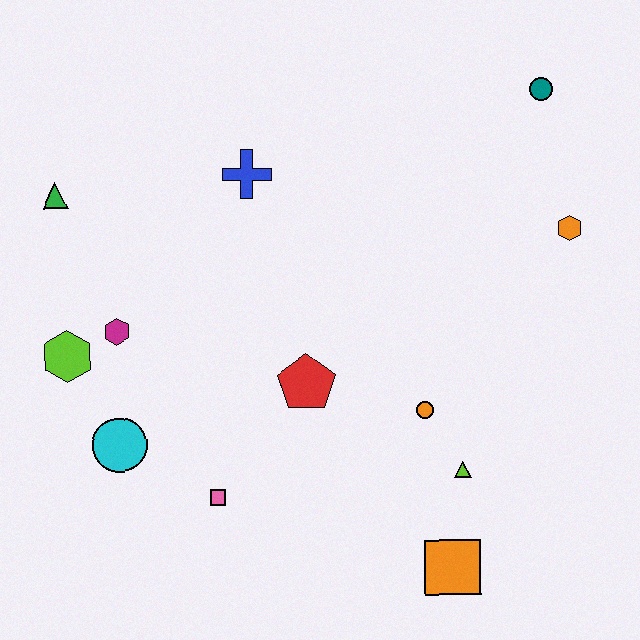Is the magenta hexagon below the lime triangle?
No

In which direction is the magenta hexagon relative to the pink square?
The magenta hexagon is above the pink square.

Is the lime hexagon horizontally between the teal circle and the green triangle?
Yes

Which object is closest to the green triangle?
The magenta hexagon is closest to the green triangle.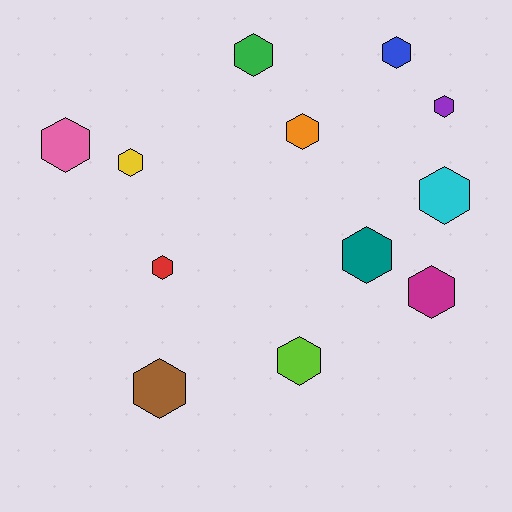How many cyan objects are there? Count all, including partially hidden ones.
There is 1 cyan object.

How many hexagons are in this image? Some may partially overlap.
There are 12 hexagons.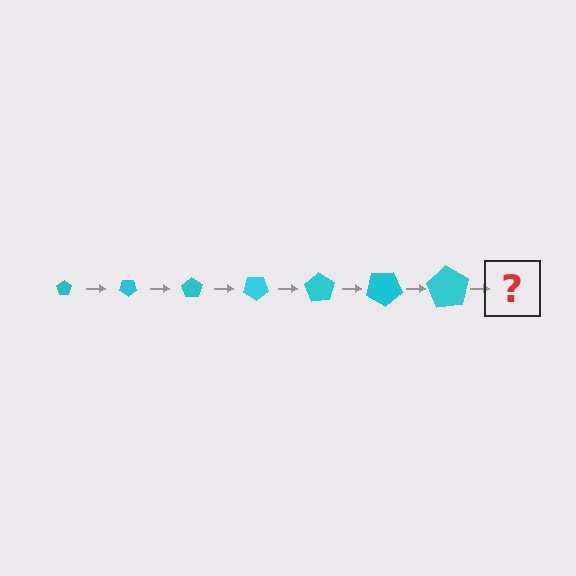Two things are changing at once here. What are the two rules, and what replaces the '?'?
The two rules are that the pentagon grows larger each step and it rotates 35 degrees each step. The '?' should be a pentagon, larger than the previous one and rotated 245 degrees from the start.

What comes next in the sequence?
The next element should be a pentagon, larger than the previous one and rotated 245 degrees from the start.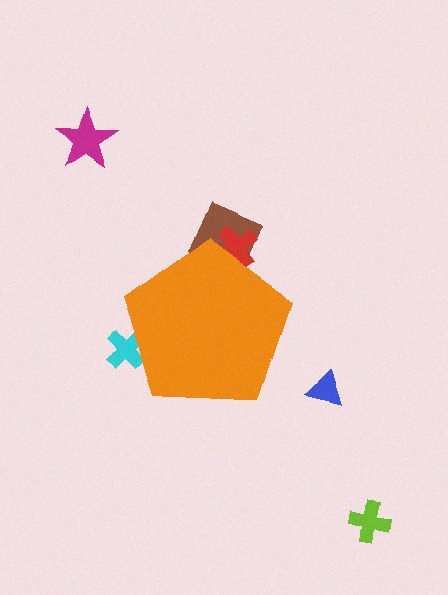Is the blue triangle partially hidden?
No, the blue triangle is fully visible.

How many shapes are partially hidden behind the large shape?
3 shapes are partially hidden.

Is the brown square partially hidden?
Yes, the brown square is partially hidden behind the orange pentagon.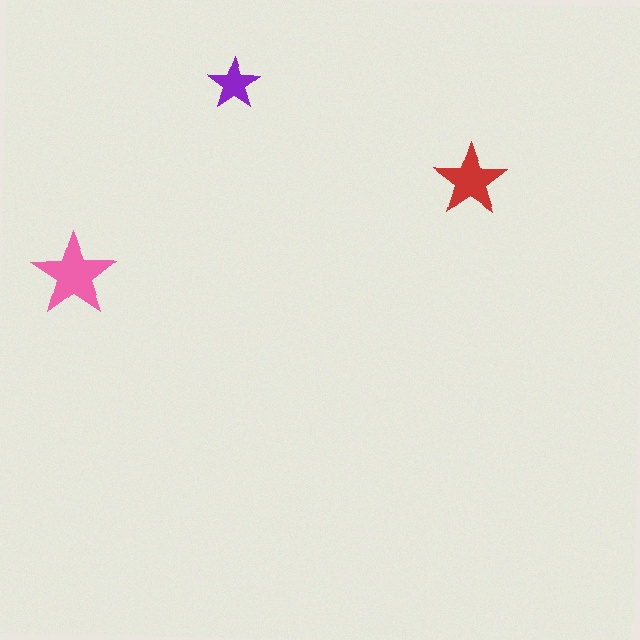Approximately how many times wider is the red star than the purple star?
About 1.5 times wider.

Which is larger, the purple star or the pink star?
The pink one.